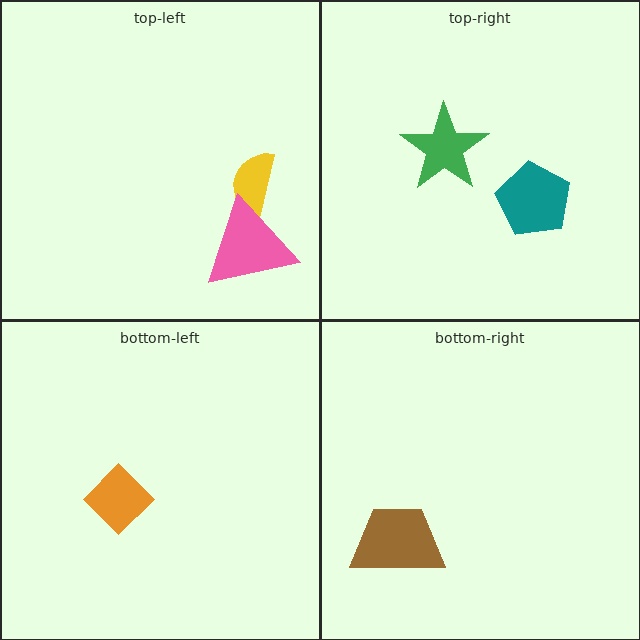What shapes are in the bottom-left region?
The orange diamond.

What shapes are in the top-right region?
The green star, the teal pentagon.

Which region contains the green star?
The top-right region.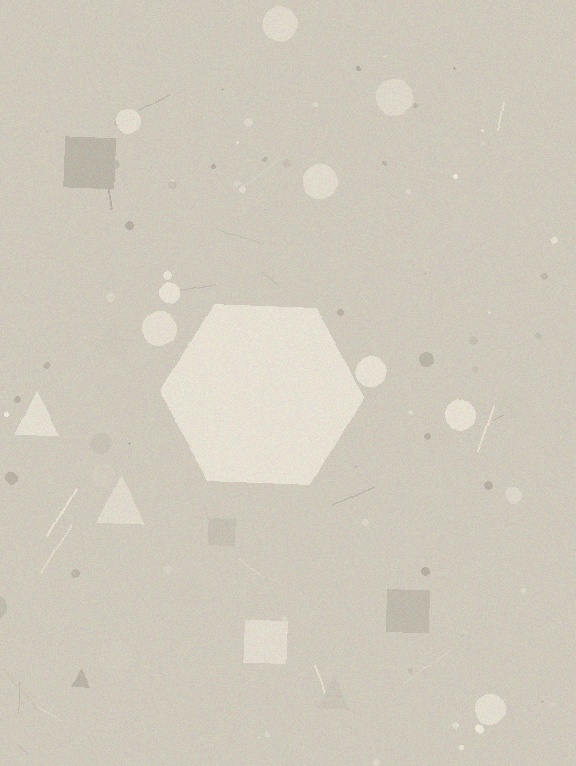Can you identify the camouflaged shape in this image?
The camouflaged shape is a hexagon.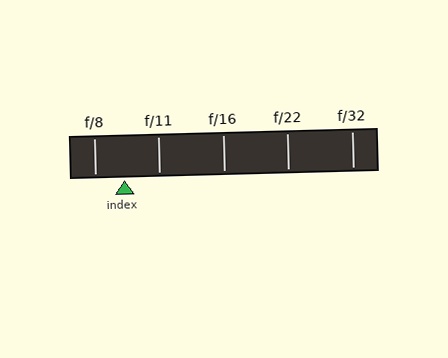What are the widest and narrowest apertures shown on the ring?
The widest aperture shown is f/8 and the narrowest is f/32.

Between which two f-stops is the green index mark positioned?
The index mark is between f/8 and f/11.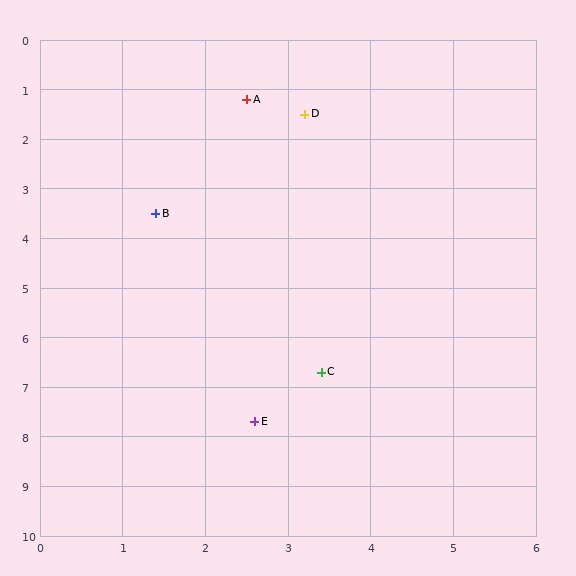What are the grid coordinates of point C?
Point C is at approximately (3.4, 6.7).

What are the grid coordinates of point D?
Point D is at approximately (3.2, 1.5).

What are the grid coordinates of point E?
Point E is at approximately (2.6, 7.7).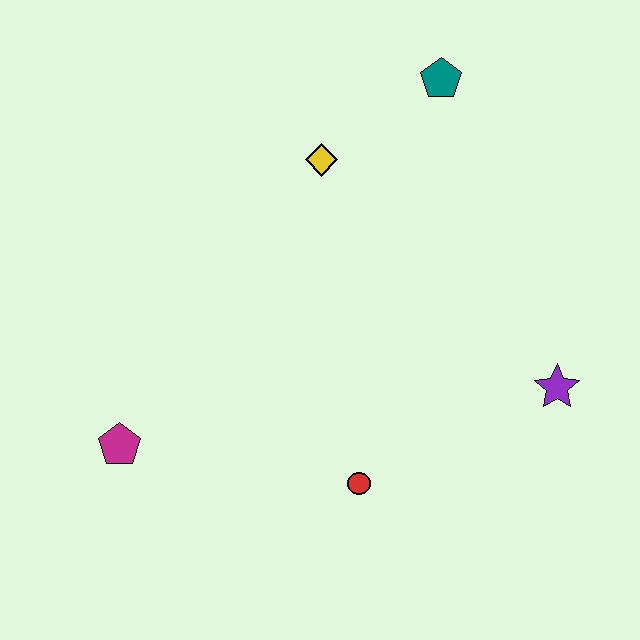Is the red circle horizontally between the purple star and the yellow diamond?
Yes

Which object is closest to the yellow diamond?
The teal pentagon is closest to the yellow diamond.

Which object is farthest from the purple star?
The magenta pentagon is farthest from the purple star.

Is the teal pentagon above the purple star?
Yes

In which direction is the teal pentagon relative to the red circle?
The teal pentagon is above the red circle.